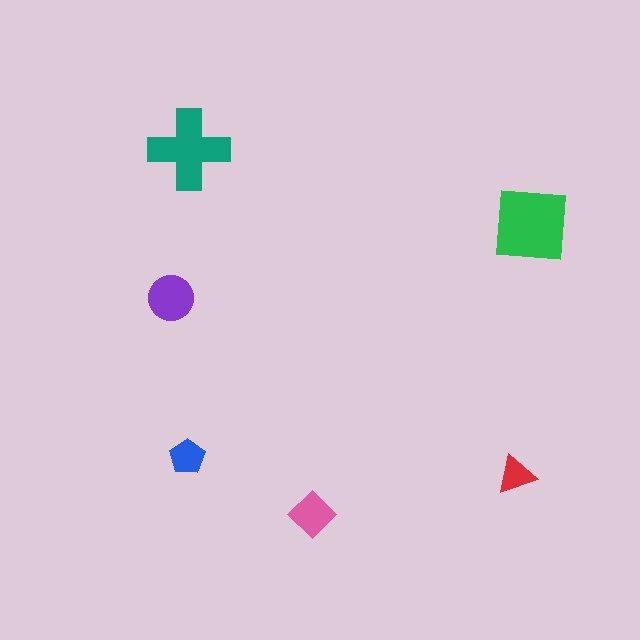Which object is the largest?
The green square.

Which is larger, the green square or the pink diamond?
The green square.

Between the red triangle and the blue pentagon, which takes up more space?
The blue pentagon.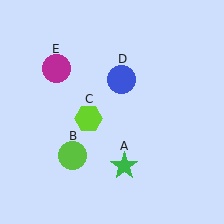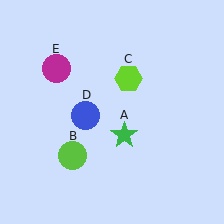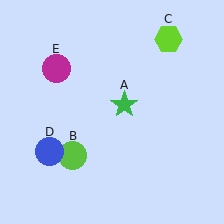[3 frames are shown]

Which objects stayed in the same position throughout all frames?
Lime circle (object B) and magenta circle (object E) remained stationary.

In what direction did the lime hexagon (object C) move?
The lime hexagon (object C) moved up and to the right.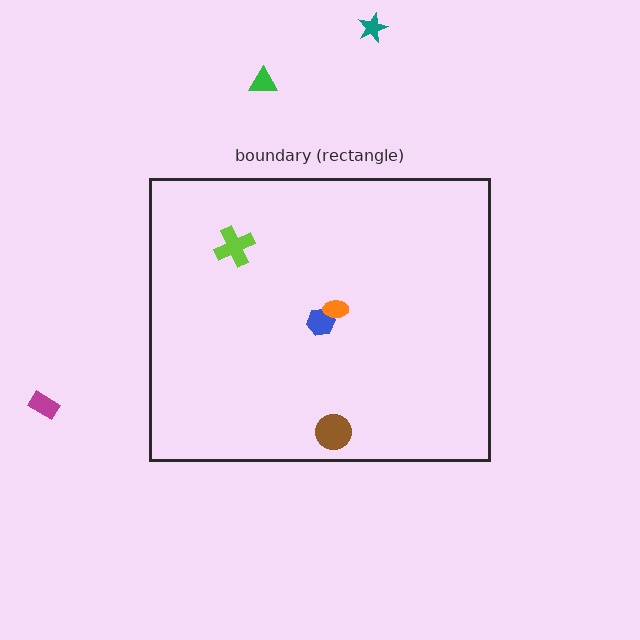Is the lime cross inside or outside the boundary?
Inside.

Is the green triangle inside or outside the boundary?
Outside.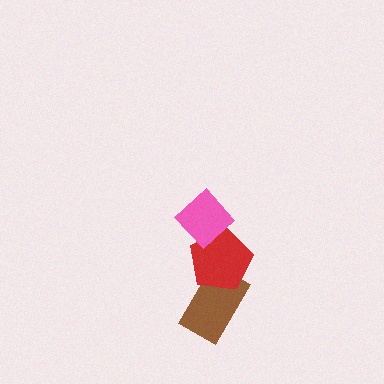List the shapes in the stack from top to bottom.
From top to bottom: the pink diamond, the red pentagon, the brown rectangle.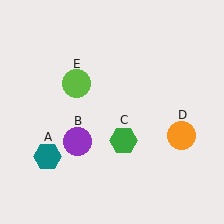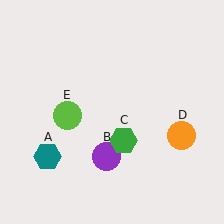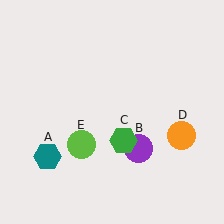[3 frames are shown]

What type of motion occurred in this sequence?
The purple circle (object B), lime circle (object E) rotated counterclockwise around the center of the scene.